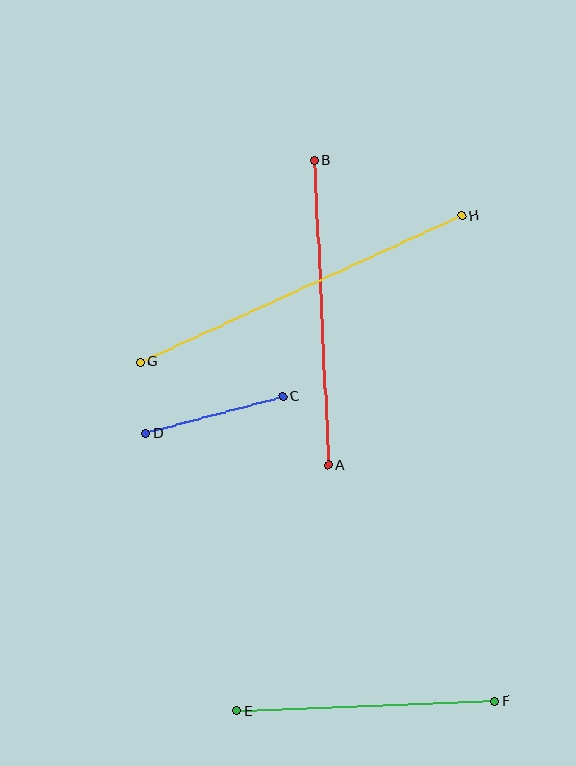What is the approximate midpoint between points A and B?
The midpoint is at approximately (321, 313) pixels.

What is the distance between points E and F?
The distance is approximately 258 pixels.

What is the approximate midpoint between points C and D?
The midpoint is at approximately (214, 415) pixels.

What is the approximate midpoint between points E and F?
The midpoint is at approximately (365, 706) pixels.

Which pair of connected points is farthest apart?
Points G and H are farthest apart.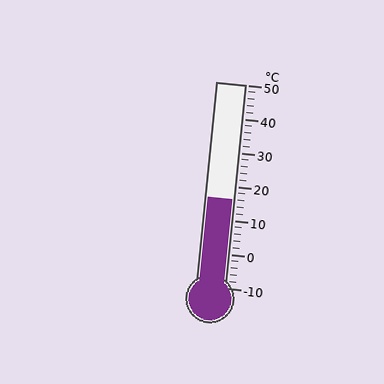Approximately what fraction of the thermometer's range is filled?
The thermometer is filled to approximately 45% of its range.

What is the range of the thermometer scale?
The thermometer scale ranges from -10°C to 50°C.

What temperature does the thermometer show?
The thermometer shows approximately 16°C.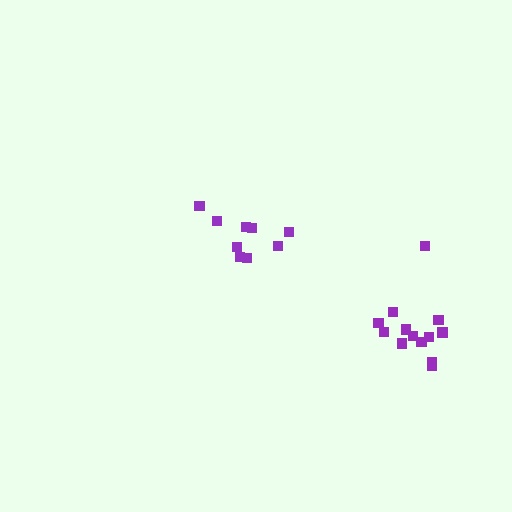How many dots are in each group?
Group 1: 13 dots, Group 2: 9 dots (22 total).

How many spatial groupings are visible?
There are 2 spatial groupings.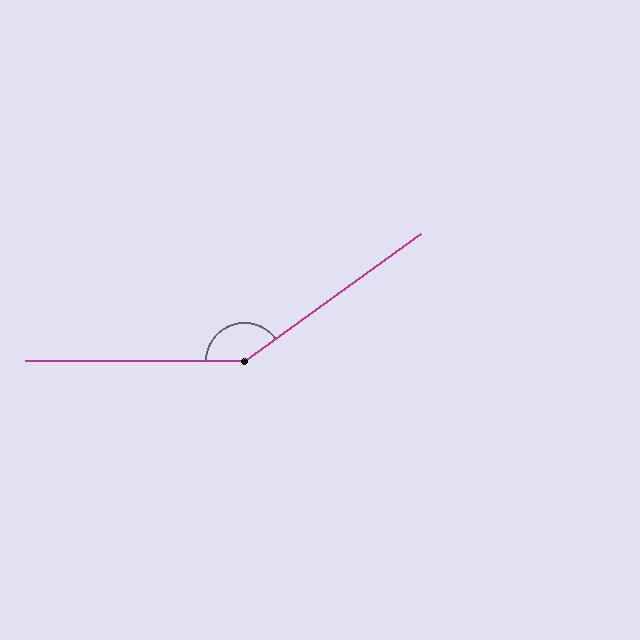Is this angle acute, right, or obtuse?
It is obtuse.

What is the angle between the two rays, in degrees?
Approximately 144 degrees.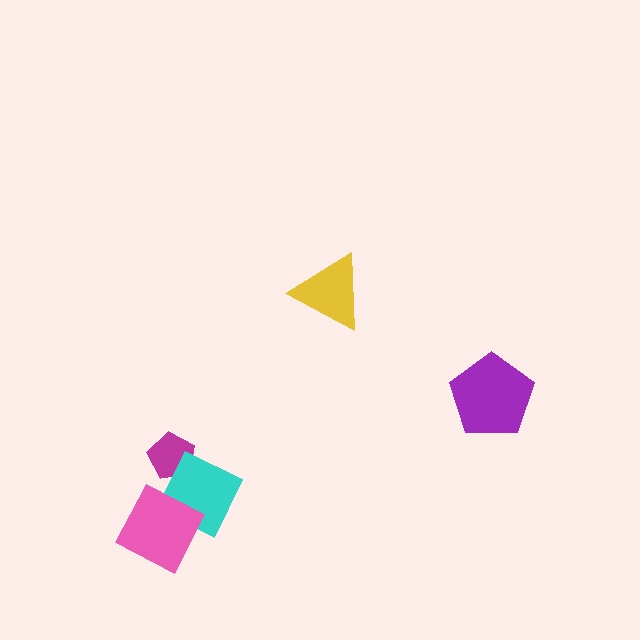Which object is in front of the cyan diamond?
The pink diamond is in front of the cyan diamond.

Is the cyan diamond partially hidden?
Yes, it is partially covered by another shape.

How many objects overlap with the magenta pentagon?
1 object overlaps with the magenta pentagon.